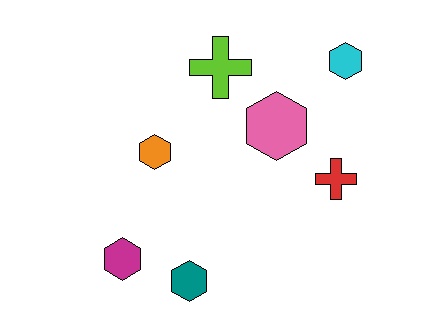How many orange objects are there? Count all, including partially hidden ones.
There is 1 orange object.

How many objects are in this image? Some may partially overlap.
There are 7 objects.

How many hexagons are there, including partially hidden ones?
There are 5 hexagons.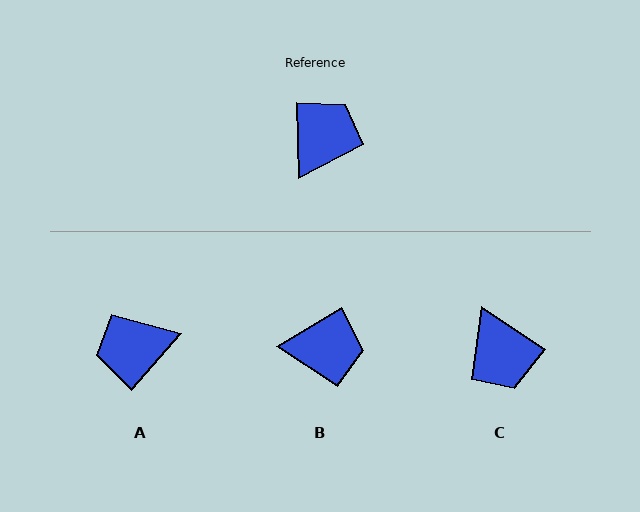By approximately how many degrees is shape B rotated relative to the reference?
Approximately 61 degrees clockwise.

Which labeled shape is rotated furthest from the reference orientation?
A, about 137 degrees away.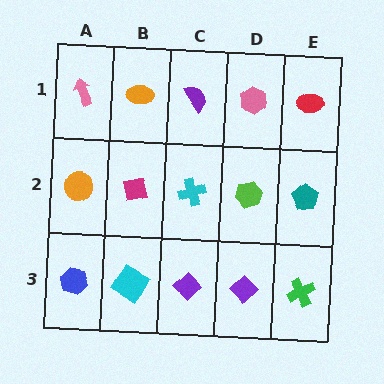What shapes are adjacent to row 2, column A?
A pink arrow (row 1, column A), a blue hexagon (row 3, column A), a magenta square (row 2, column B).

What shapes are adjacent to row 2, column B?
An orange ellipse (row 1, column B), a cyan diamond (row 3, column B), an orange circle (row 2, column A), a cyan cross (row 2, column C).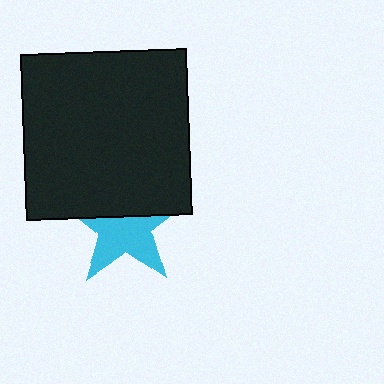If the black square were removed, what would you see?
You would see the complete cyan star.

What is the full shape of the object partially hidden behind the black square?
The partially hidden object is a cyan star.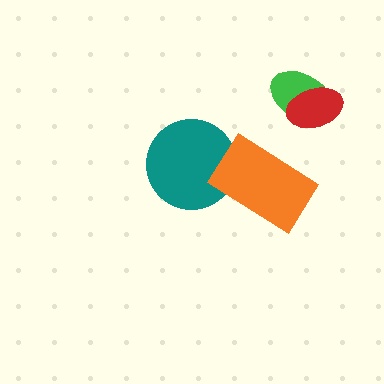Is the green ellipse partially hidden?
Yes, it is partially covered by another shape.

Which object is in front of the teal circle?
The orange rectangle is in front of the teal circle.